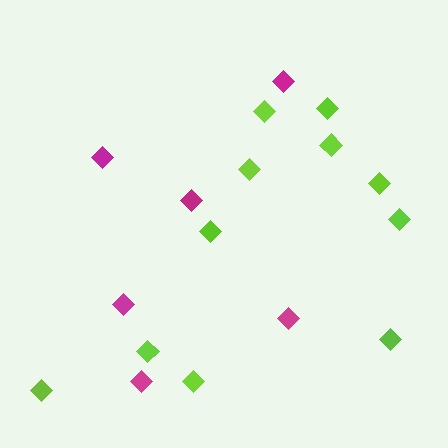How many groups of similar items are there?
There are 2 groups: one group of magenta diamonds (6) and one group of lime diamonds (11).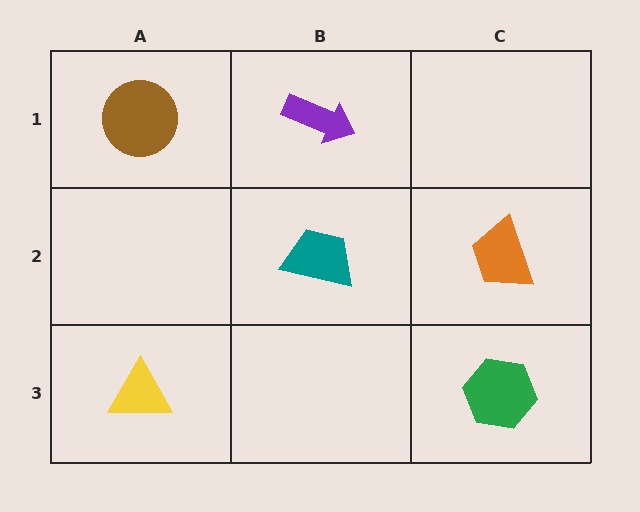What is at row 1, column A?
A brown circle.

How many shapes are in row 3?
2 shapes.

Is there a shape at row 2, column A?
No, that cell is empty.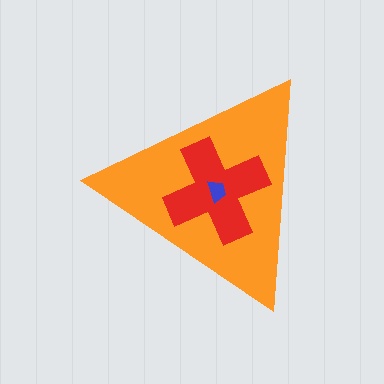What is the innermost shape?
The blue trapezoid.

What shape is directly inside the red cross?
The blue trapezoid.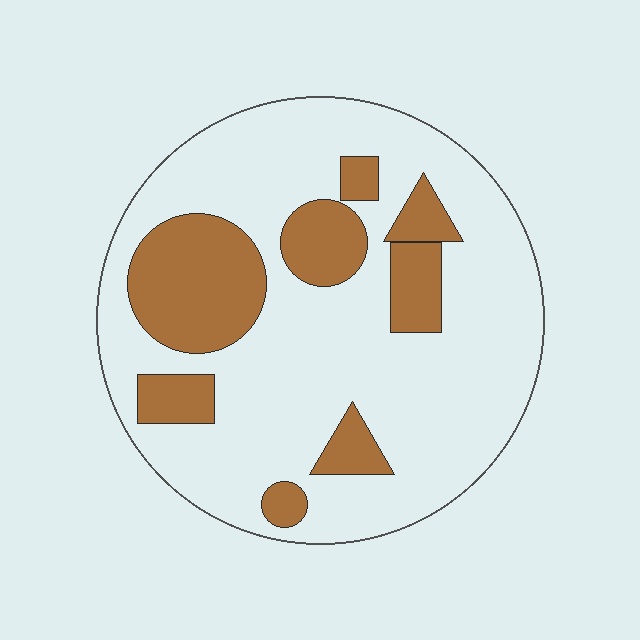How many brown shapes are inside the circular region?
8.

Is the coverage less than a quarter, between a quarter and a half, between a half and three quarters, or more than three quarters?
Between a quarter and a half.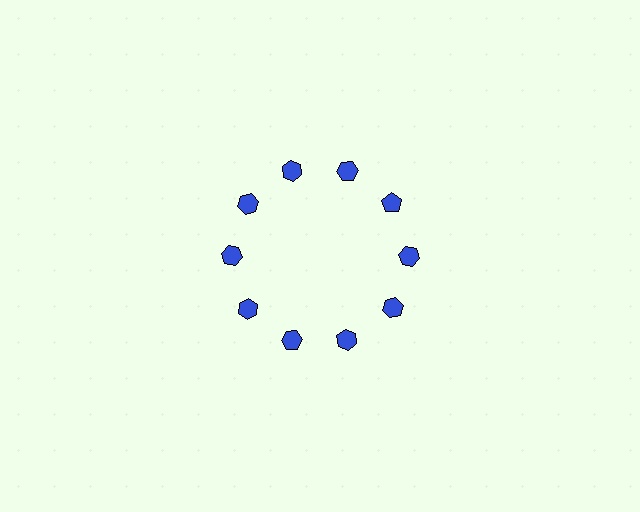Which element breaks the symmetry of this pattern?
The blue pentagon at roughly the 2 o'clock position breaks the symmetry. All other shapes are blue hexagons.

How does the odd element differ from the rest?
It has a different shape: pentagon instead of hexagon.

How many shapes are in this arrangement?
There are 10 shapes arranged in a ring pattern.